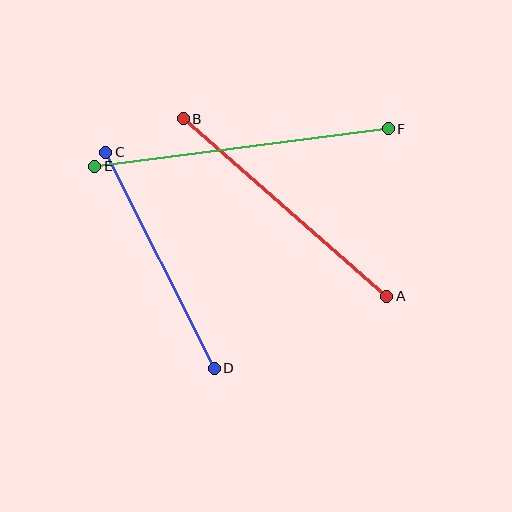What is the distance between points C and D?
The distance is approximately 242 pixels.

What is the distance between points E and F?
The distance is approximately 296 pixels.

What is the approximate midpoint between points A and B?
The midpoint is at approximately (285, 208) pixels.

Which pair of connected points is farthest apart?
Points E and F are farthest apart.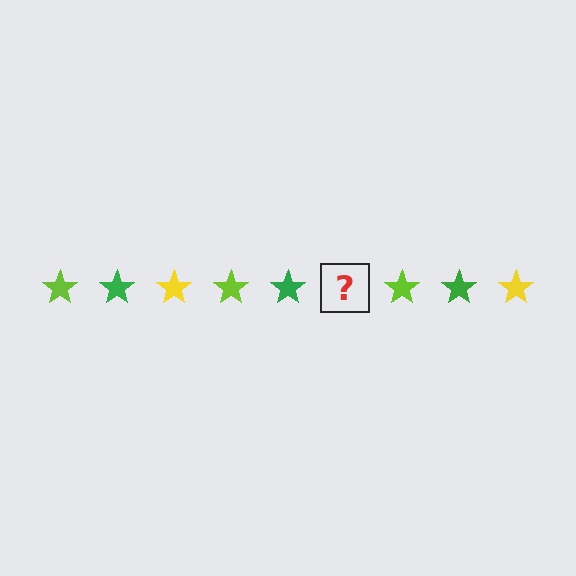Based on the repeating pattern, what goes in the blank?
The blank should be a yellow star.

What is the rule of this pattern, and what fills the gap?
The rule is that the pattern cycles through lime, green, yellow stars. The gap should be filled with a yellow star.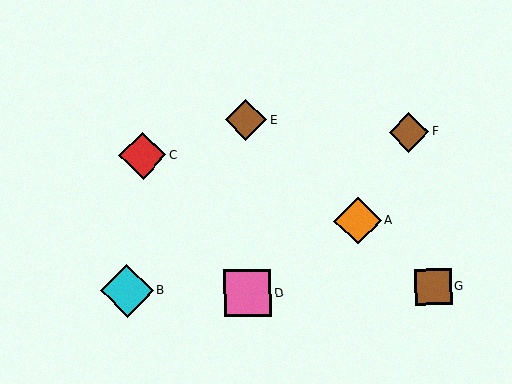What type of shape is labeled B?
Shape B is a cyan diamond.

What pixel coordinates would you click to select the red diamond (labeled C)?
Click at (143, 156) to select the red diamond C.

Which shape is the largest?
The cyan diamond (labeled B) is the largest.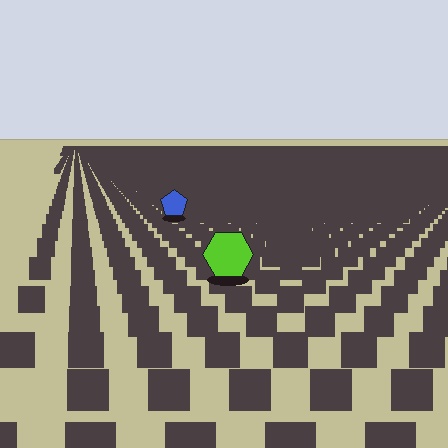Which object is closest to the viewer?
The lime hexagon is closest. The texture marks near it are larger and more spread out.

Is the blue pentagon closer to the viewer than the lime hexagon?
No. The lime hexagon is closer — you can tell from the texture gradient: the ground texture is coarser near it.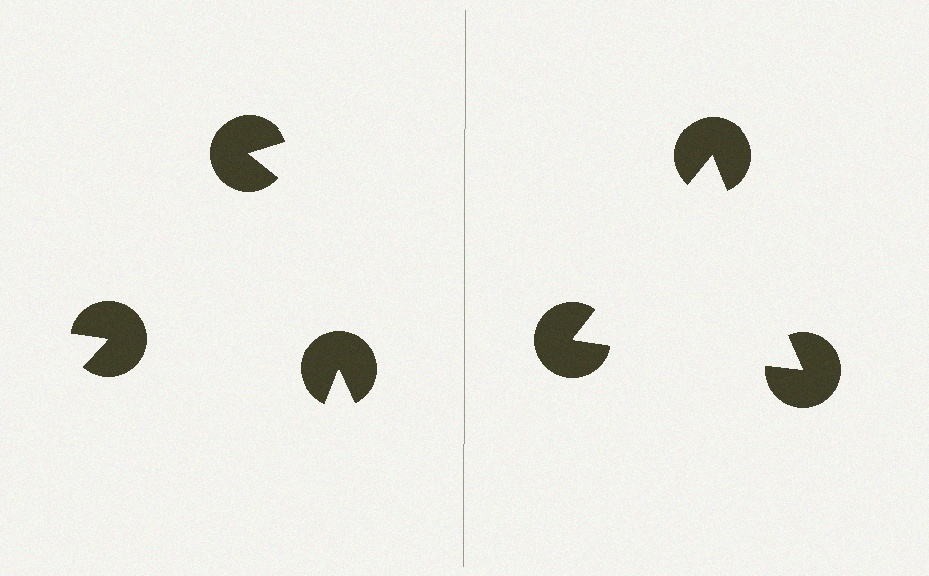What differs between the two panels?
The pac-man discs are positioned identically on both sides; only the wedge orientations differ. On the right they align to a triangle; on the left they are misaligned.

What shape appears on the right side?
An illusory triangle.